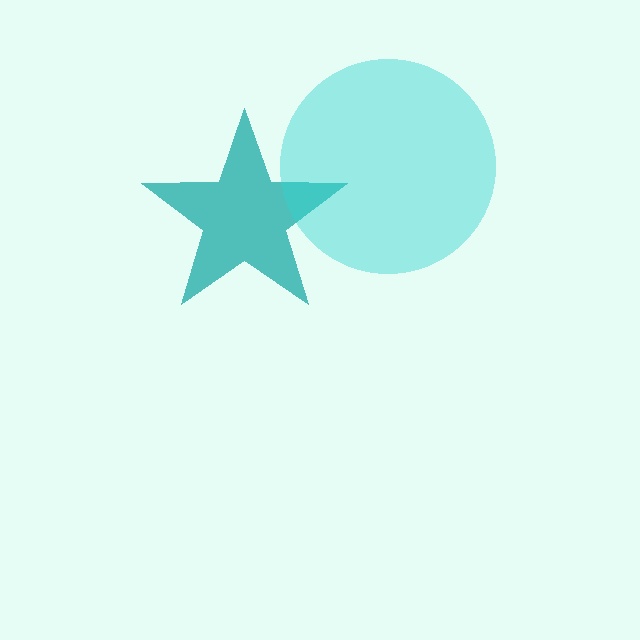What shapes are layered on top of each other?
The layered shapes are: a teal star, a cyan circle.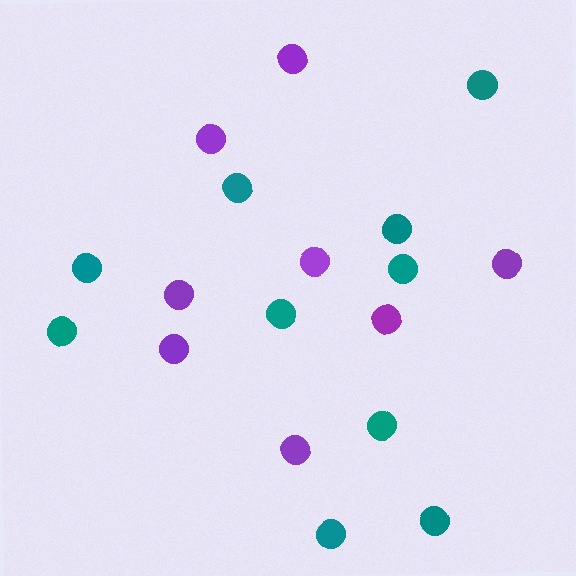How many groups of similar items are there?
There are 2 groups: one group of teal circles (10) and one group of purple circles (8).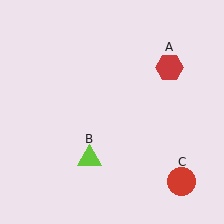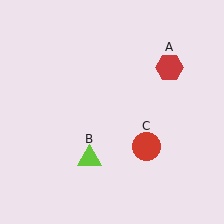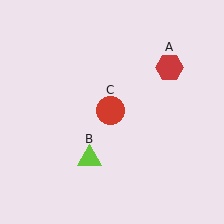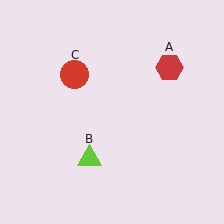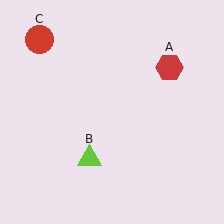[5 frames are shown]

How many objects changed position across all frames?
1 object changed position: red circle (object C).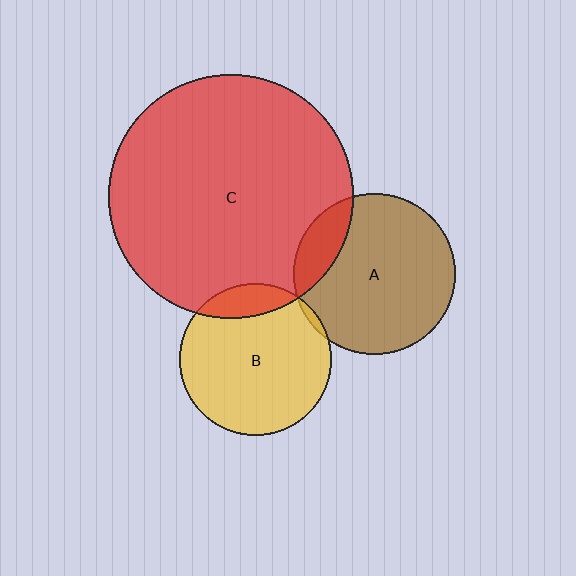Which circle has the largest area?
Circle C (red).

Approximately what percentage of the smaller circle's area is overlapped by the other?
Approximately 15%.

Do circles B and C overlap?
Yes.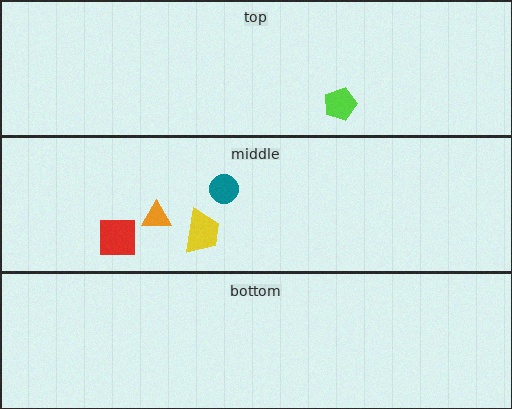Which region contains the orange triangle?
The middle region.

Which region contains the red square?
The middle region.